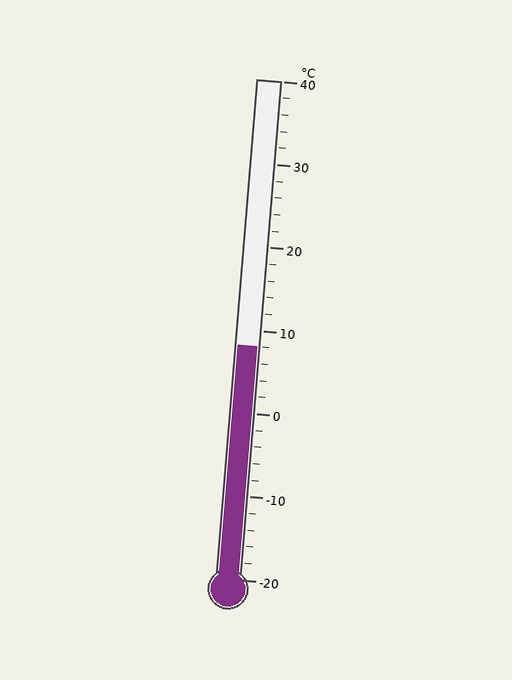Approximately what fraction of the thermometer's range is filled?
The thermometer is filled to approximately 45% of its range.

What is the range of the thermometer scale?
The thermometer scale ranges from -20°C to 40°C.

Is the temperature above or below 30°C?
The temperature is below 30°C.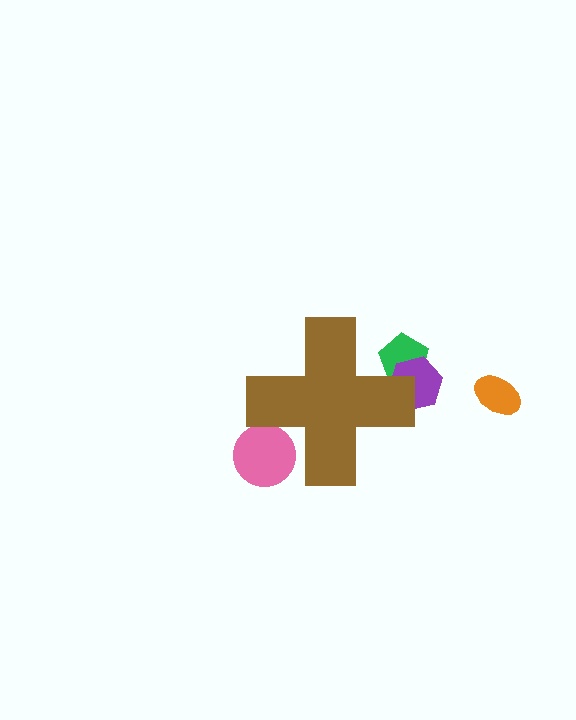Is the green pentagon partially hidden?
Yes, the green pentagon is partially hidden behind the brown cross.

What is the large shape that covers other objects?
A brown cross.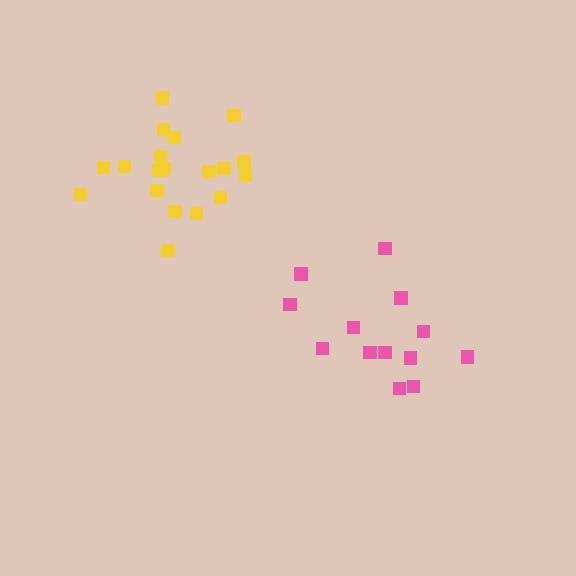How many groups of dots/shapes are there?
There are 2 groups.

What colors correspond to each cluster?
The clusters are colored: pink, yellow.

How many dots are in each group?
Group 1: 13 dots, Group 2: 19 dots (32 total).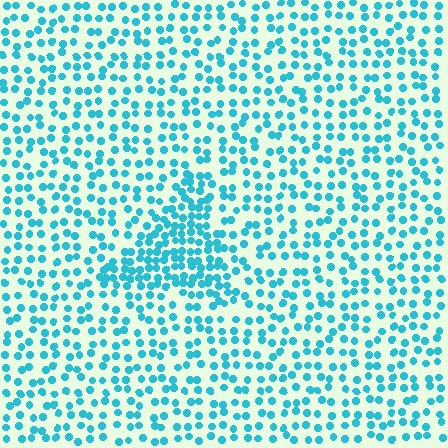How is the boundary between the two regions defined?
The boundary is defined by a change in element density (approximately 2.0x ratio). All elements are the same color, size, and shape.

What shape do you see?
I see a triangle.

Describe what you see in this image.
The image contains small cyan elements arranged at two different densities. A triangle-shaped region is visible where the elements are more densely packed than the surrounding area.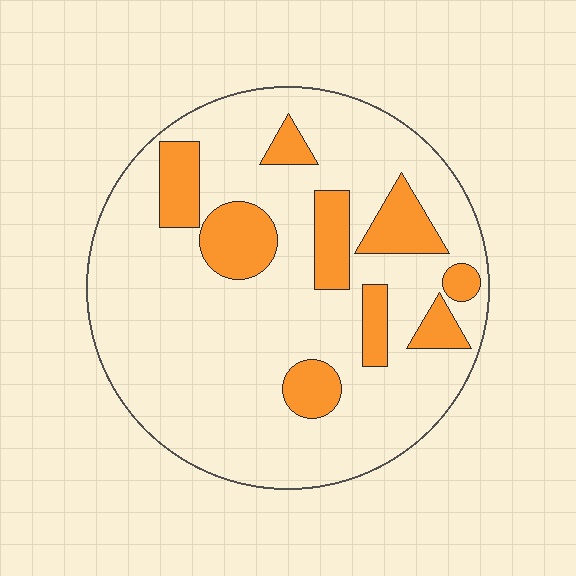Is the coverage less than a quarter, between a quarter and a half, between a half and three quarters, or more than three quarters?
Less than a quarter.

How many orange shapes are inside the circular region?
9.